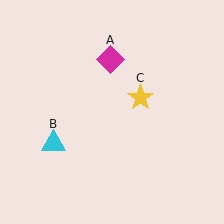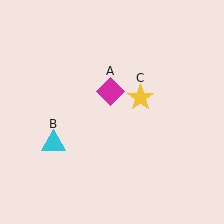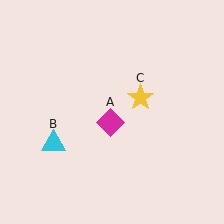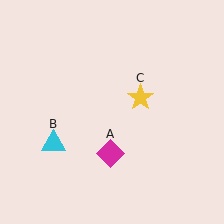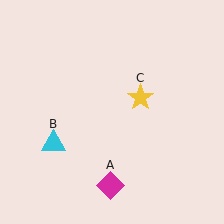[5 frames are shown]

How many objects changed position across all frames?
1 object changed position: magenta diamond (object A).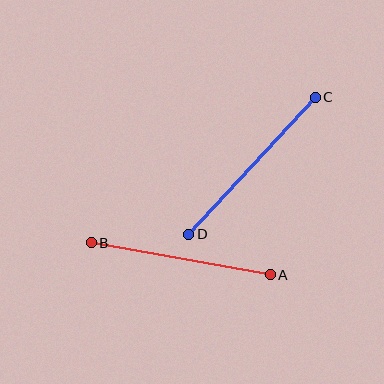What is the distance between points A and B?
The distance is approximately 182 pixels.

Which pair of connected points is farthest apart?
Points C and D are farthest apart.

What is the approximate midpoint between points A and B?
The midpoint is at approximately (181, 259) pixels.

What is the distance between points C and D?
The distance is approximately 186 pixels.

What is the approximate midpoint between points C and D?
The midpoint is at approximately (252, 166) pixels.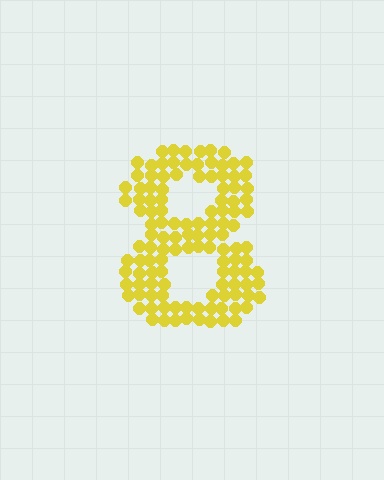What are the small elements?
The small elements are circles.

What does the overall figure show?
The overall figure shows the digit 8.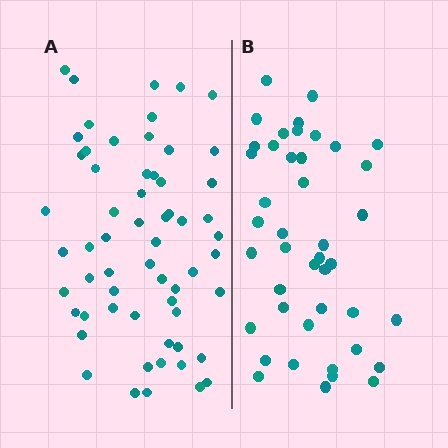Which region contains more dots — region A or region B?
Region A (the left region) has more dots.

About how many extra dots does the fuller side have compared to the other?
Region A has approximately 15 more dots than region B.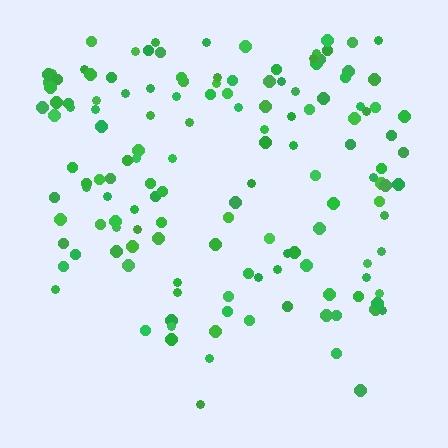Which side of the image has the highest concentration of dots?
The top.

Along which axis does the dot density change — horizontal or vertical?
Vertical.